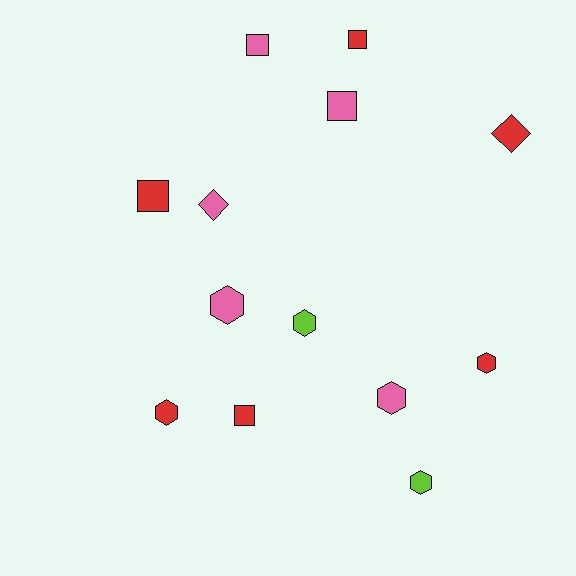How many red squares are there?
There are 3 red squares.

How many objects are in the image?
There are 13 objects.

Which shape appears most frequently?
Hexagon, with 6 objects.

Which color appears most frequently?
Red, with 6 objects.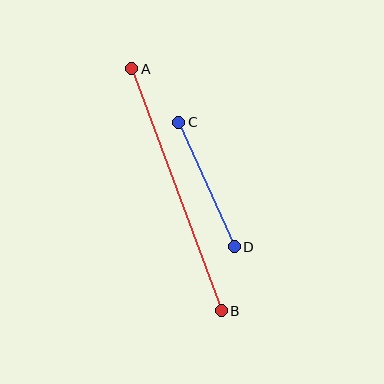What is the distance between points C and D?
The distance is approximately 137 pixels.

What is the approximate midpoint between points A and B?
The midpoint is at approximately (177, 190) pixels.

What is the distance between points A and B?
The distance is approximately 258 pixels.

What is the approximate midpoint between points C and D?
The midpoint is at approximately (207, 185) pixels.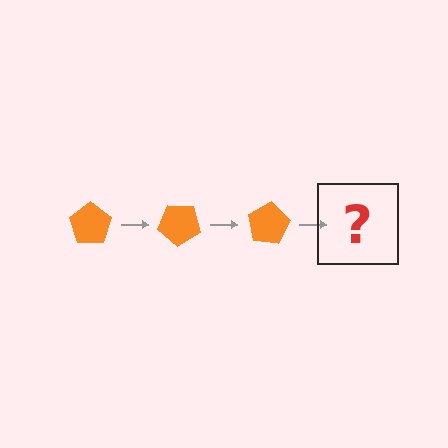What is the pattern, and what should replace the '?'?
The pattern is that the pentagon rotates 40 degrees each step. The '?' should be an orange pentagon rotated 120 degrees.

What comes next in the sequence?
The next element should be an orange pentagon rotated 120 degrees.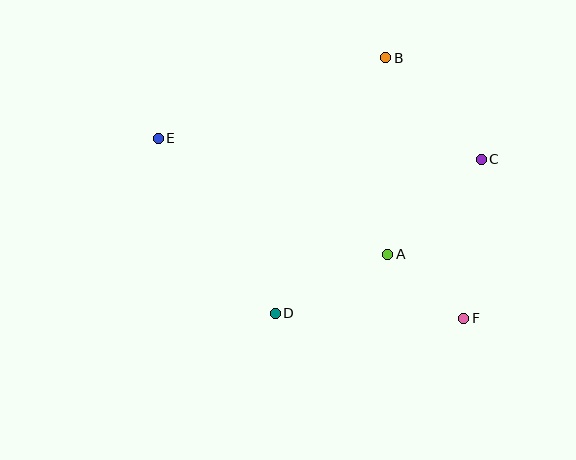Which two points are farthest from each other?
Points E and F are farthest from each other.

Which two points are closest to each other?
Points A and F are closest to each other.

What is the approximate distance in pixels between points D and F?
The distance between D and F is approximately 188 pixels.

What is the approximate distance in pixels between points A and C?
The distance between A and C is approximately 134 pixels.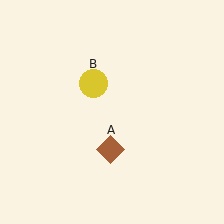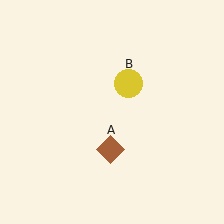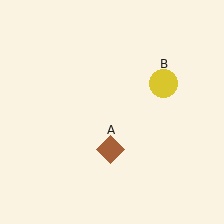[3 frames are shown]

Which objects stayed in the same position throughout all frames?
Brown diamond (object A) remained stationary.